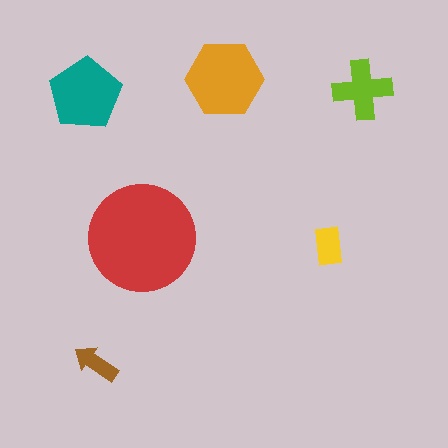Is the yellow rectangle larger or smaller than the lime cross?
Smaller.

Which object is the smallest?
The brown arrow.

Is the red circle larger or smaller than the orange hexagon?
Larger.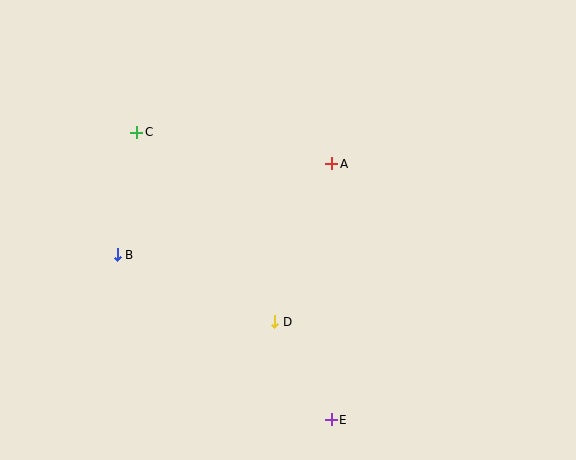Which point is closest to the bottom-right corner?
Point E is closest to the bottom-right corner.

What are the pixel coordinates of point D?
Point D is at (275, 322).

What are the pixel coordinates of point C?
Point C is at (137, 132).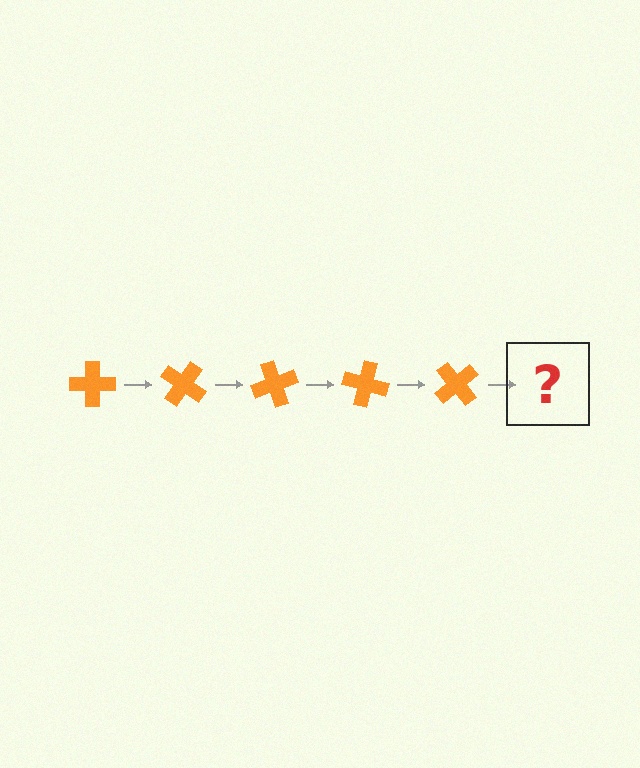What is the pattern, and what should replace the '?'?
The pattern is that the cross rotates 35 degrees each step. The '?' should be an orange cross rotated 175 degrees.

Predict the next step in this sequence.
The next step is an orange cross rotated 175 degrees.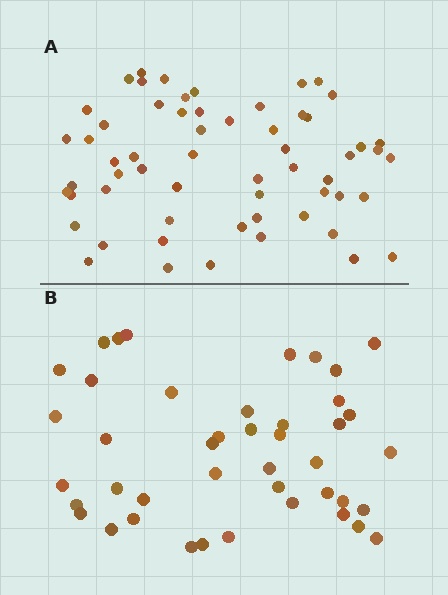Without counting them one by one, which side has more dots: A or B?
Region A (the top region) has more dots.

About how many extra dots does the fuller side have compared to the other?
Region A has approximately 15 more dots than region B.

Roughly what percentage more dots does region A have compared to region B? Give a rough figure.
About 35% more.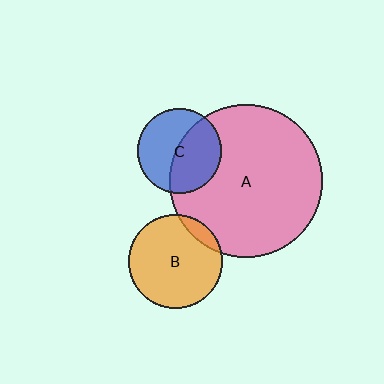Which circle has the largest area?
Circle A (pink).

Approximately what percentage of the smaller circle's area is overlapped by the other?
Approximately 50%.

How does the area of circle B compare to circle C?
Approximately 1.2 times.